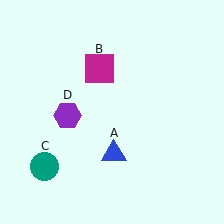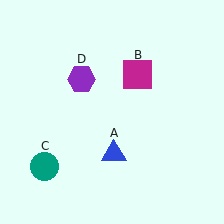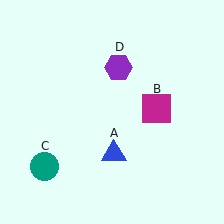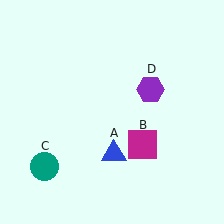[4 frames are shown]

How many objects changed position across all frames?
2 objects changed position: magenta square (object B), purple hexagon (object D).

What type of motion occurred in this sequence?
The magenta square (object B), purple hexagon (object D) rotated clockwise around the center of the scene.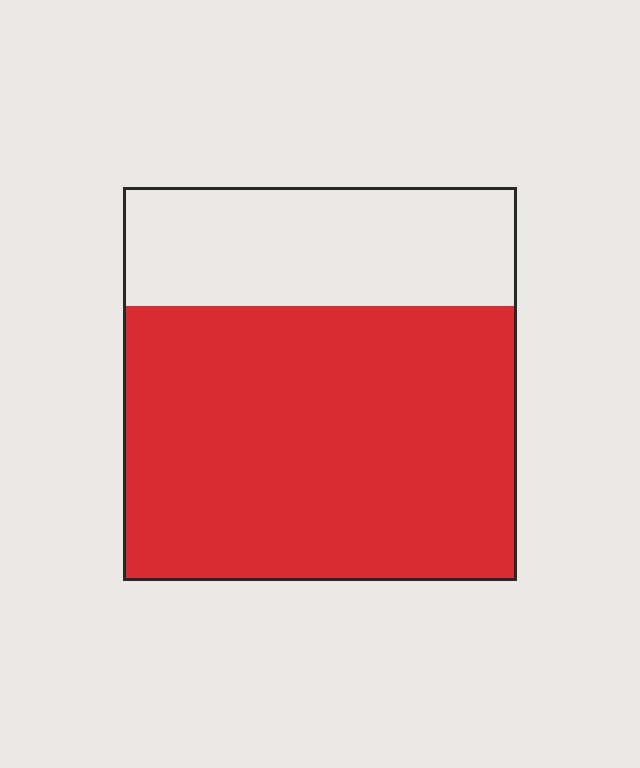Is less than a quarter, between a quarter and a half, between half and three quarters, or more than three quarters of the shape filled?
Between half and three quarters.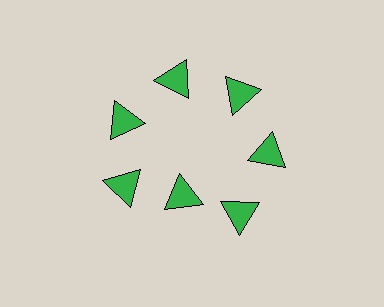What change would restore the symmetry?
The symmetry would be restored by moving it outward, back onto the ring so that all 7 triangles sit at equal angles and equal distance from the center.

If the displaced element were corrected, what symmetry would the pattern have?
It would have 7-fold rotational symmetry — the pattern would map onto itself every 51 degrees.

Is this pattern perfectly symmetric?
No. The 7 green triangles are arranged in a ring, but one element near the 6 o'clock position is pulled inward toward the center, breaking the 7-fold rotational symmetry.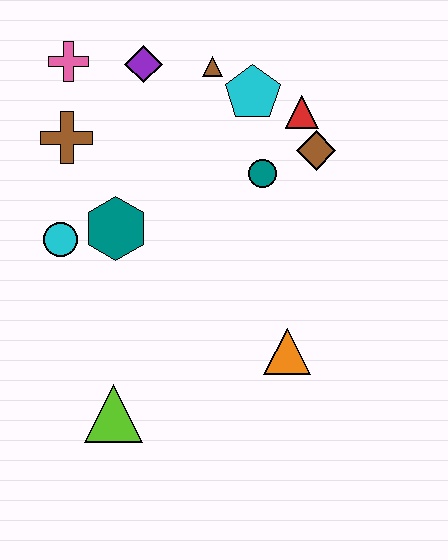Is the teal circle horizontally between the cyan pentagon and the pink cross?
No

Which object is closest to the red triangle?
The brown diamond is closest to the red triangle.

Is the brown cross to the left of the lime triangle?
Yes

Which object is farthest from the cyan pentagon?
The lime triangle is farthest from the cyan pentagon.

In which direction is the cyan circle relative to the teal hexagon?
The cyan circle is to the left of the teal hexagon.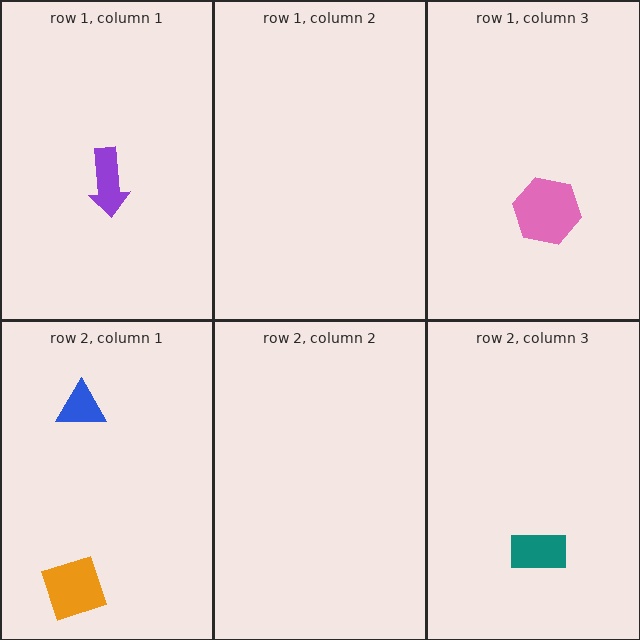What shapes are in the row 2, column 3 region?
The teal rectangle.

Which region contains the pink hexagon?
The row 1, column 3 region.